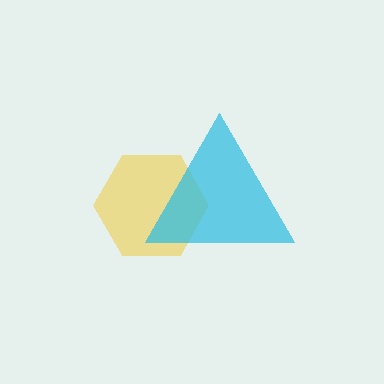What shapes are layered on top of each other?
The layered shapes are: a yellow hexagon, a cyan triangle.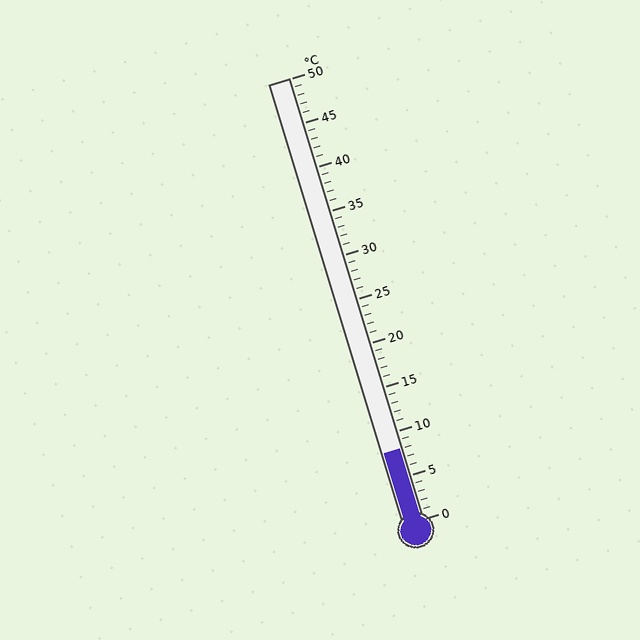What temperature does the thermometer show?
The thermometer shows approximately 8°C.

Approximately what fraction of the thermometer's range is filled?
The thermometer is filled to approximately 15% of its range.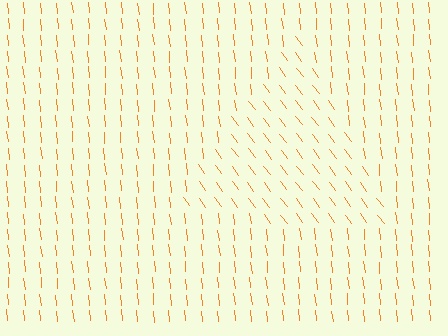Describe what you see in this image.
The image is filled with small orange line segments. A triangle region in the image has lines oriented differently from the surrounding lines, creating a visible texture boundary.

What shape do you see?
I see a triangle.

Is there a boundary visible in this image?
Yes, there is a texture boundary formed by a change in line orientation.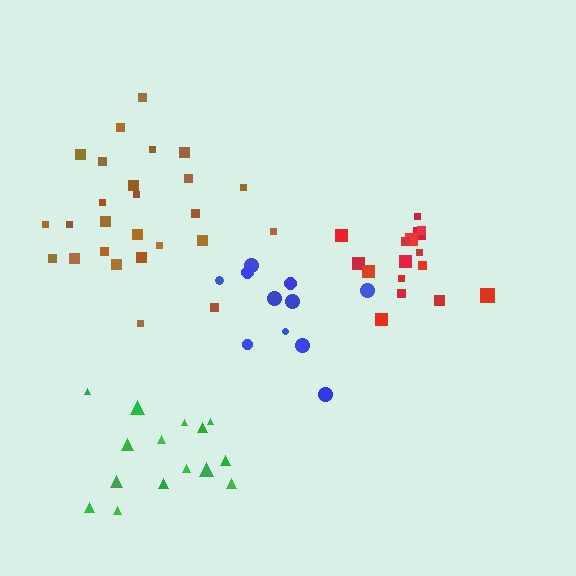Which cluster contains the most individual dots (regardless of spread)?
Brown (26).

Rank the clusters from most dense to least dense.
red, green, brown, blue.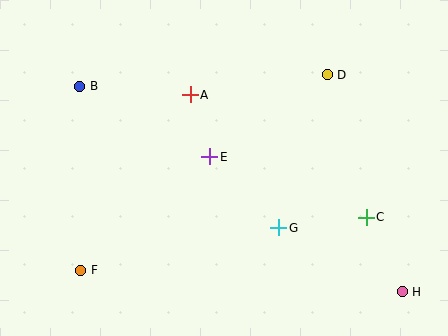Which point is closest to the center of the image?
Point E at (210, 157) is closest to the center.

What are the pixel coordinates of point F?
Point F is at (81, 270).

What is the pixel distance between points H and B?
The distance between H and B is 382 pixels.